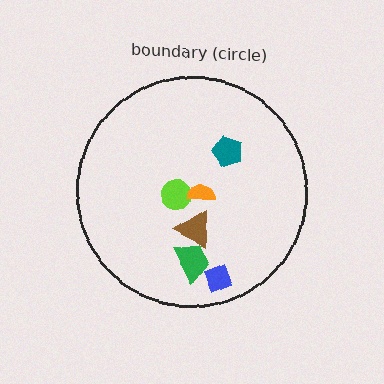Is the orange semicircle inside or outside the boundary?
Inside.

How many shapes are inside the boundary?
6 inside, 0 outside.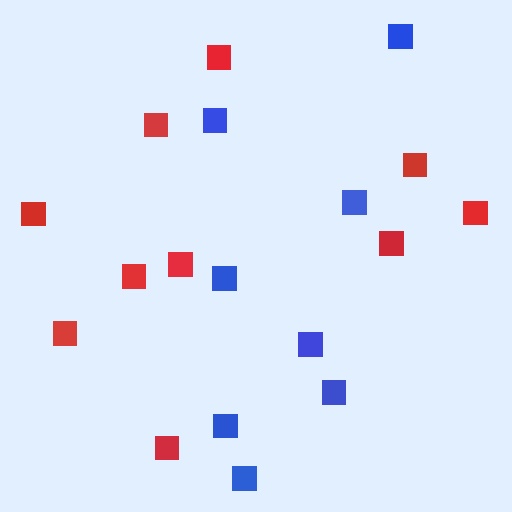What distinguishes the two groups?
There are 2 groups: one group of blue squares (8) and one group of red squares (10).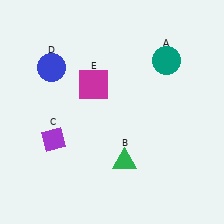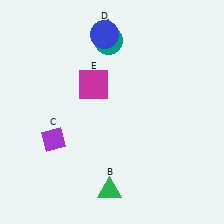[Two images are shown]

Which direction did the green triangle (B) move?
The green triangle (B) moved down.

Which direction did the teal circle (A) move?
The teal circle (A) moved left.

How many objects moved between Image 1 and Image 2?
3 objects moved between the two images.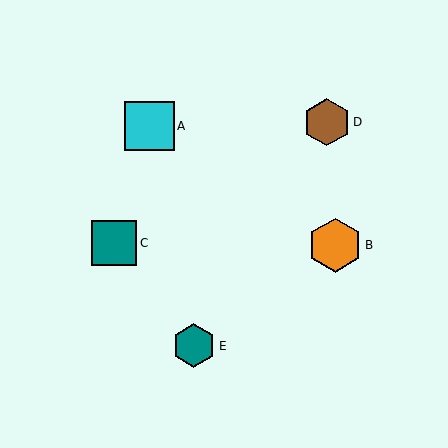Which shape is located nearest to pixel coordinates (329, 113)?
The brown hexagon (labeled D) at (327, 122) is nearest to that location.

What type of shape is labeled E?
Shape E is a teal hexagon.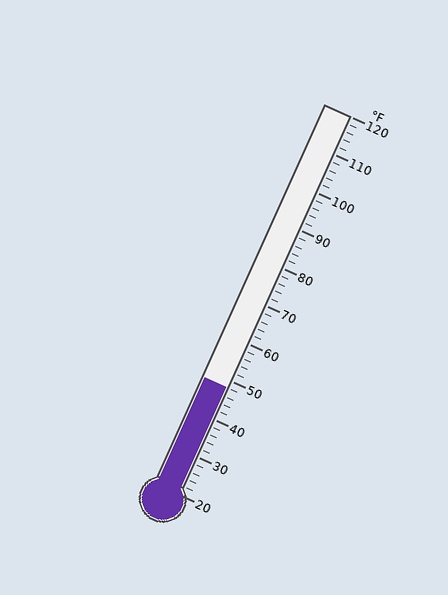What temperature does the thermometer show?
The thermometer shows approximately 48°F.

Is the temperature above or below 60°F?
The temperature is below 60°F.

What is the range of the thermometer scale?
The thermometer scale ranges from 20°F to 120°F.